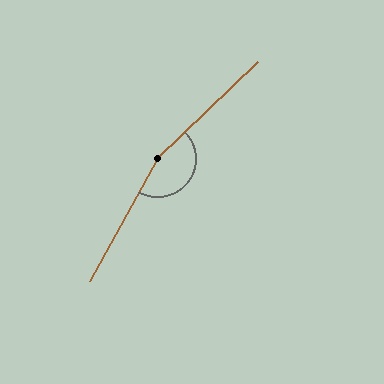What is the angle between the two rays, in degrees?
Approximately 163 degrees.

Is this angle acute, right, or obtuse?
It is obtuse.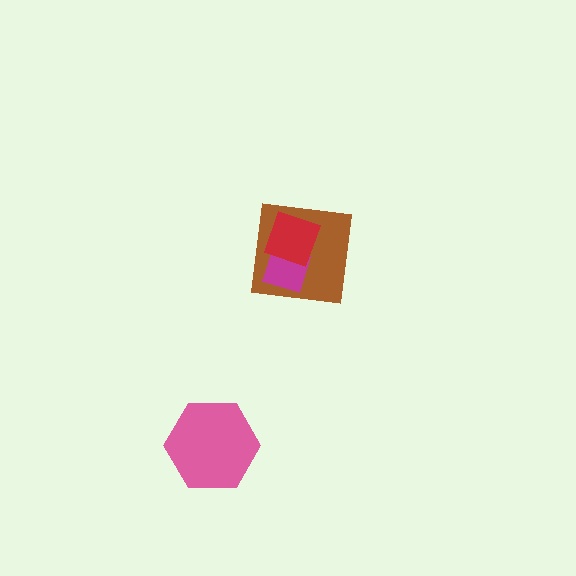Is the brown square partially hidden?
Yes, it is partially covered by another shape.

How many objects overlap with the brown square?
2 objects overlap with the brown square.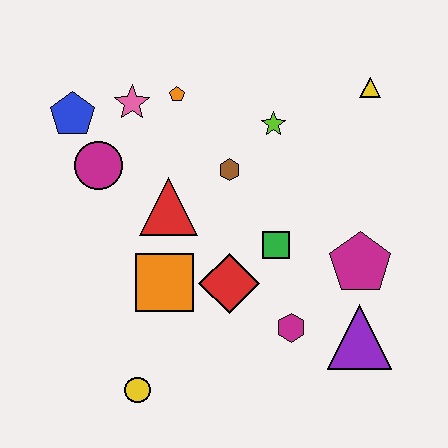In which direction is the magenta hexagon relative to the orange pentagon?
The magenta hexagon is below the orange pentagon.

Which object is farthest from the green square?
The blue pentagon is farthest from the green square.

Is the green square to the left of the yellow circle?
No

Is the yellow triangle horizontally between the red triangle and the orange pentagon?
No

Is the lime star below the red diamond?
No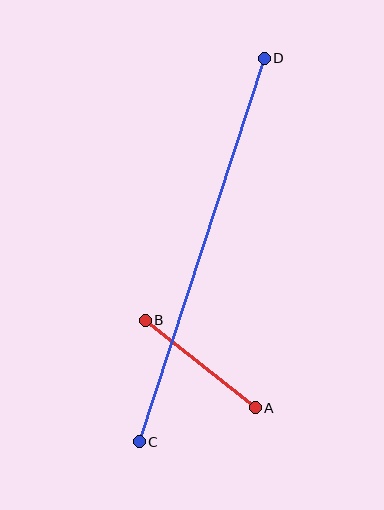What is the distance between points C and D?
The distance is approximately 403 pixels.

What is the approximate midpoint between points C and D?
The midpoint is at approximately (202, 250) pixels.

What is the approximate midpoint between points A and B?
The midpoint is at approximately (200, 364) pixels.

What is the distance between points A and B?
The distance is approximately 141 pixels.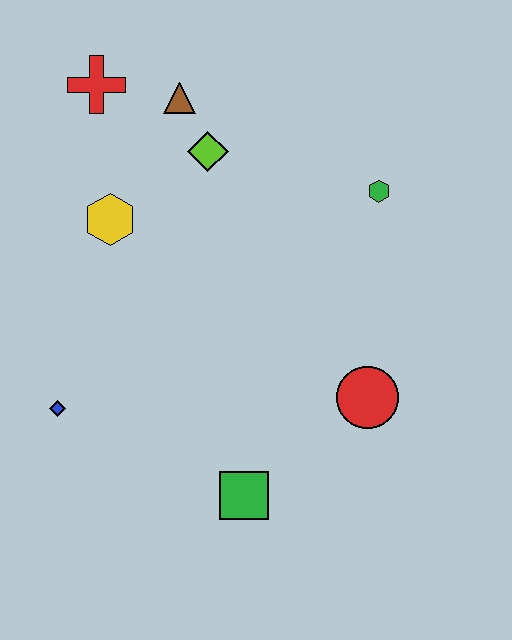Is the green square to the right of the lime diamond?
Yes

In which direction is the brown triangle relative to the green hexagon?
The brown triangle is to the left of the green hexagon.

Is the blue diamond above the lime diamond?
No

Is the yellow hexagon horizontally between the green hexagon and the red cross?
Yes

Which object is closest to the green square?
The red circle is closest to the green square.